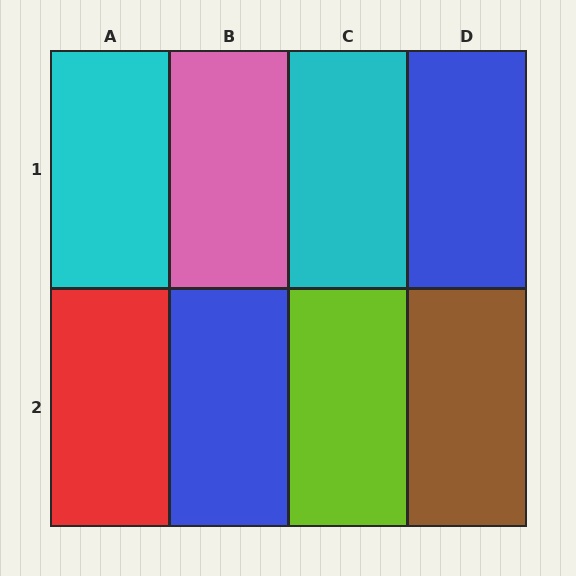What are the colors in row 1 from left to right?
Cyan, pink, cyan, blue.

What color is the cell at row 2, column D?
Brown.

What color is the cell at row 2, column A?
Red.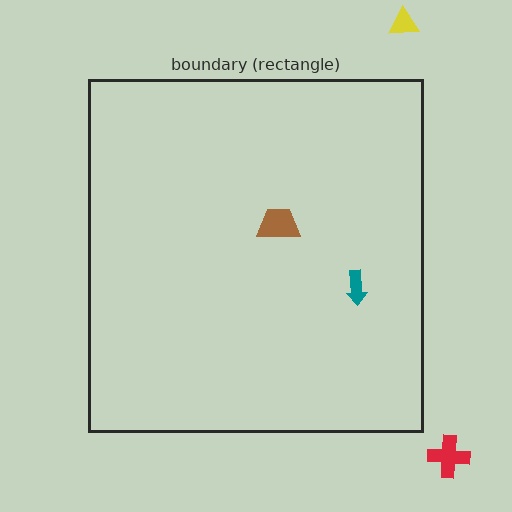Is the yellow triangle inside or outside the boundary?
Outside.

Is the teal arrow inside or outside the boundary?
Inside.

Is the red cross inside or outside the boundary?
Outside.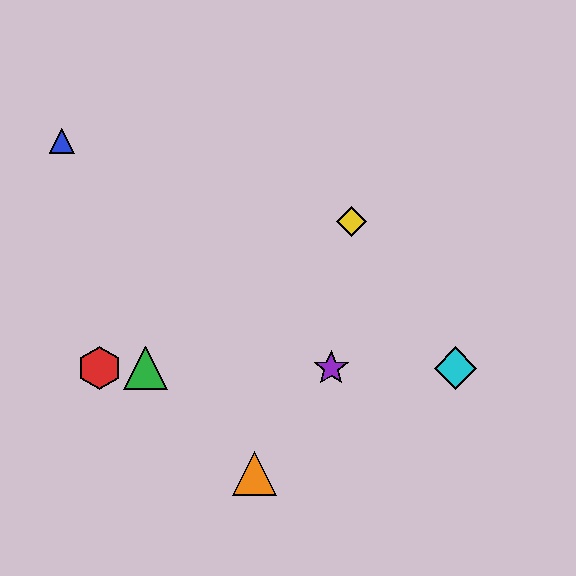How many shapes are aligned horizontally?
4 shapes (the red hexagon, the green triangle, the purple star, the cyan diamond) are aligned horizontally.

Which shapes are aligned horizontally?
The red hexagon, the green triangle, the purple star, the cyan diamond are aligned horizontally.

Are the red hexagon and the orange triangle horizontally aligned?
No, the red hexagon is at y≈368 and the orange triangle is at y≈473.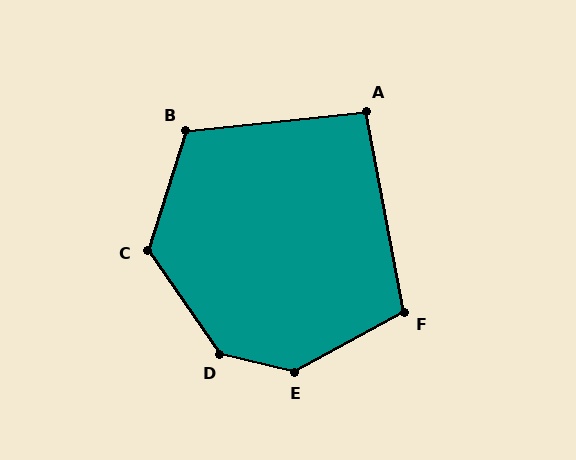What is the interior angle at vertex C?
Approximately 127 degrees (obtuse).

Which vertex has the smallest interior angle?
A, at approximately 94 degrees.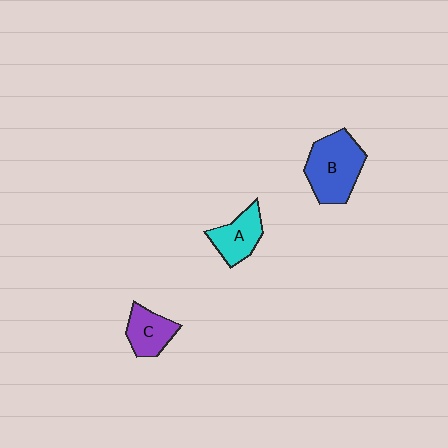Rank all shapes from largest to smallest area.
From largest to smallest: B (blue), A (cyan), C (purple).